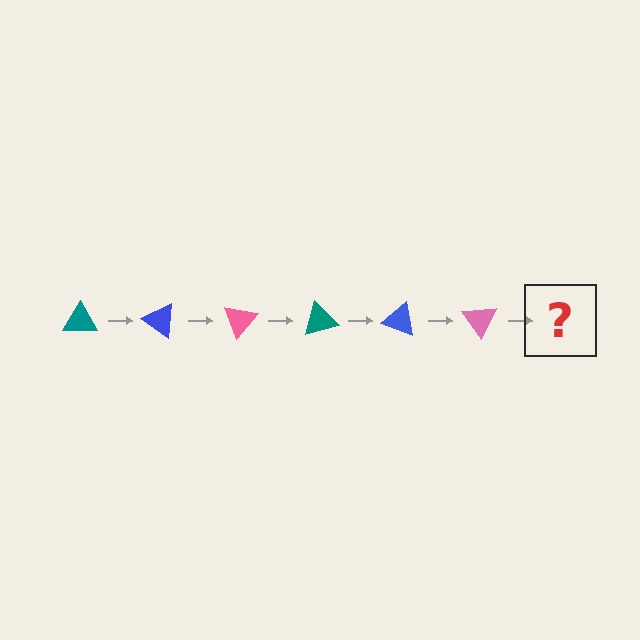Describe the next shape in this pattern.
It should be a teal triangle, rotated 210 degrees from the start.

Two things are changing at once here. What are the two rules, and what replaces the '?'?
The two rules are that it rotates 35 degrees each step and the color cycles through teal, blue, and pink. The '?' should be a teal triangle, rotated 210 degrees from the start.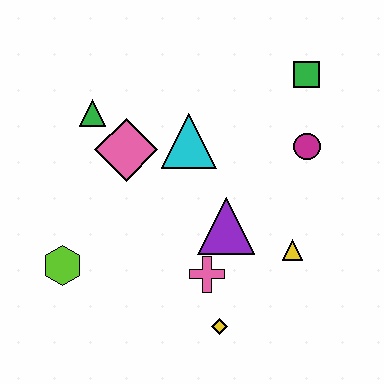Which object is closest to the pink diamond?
The green triangle is closest to the pink diamond.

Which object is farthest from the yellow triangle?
The green triangle is farthest from the yellow triangle.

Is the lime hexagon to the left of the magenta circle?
Yes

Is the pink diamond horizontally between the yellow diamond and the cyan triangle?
No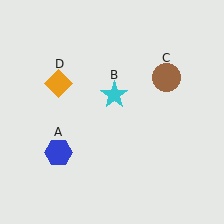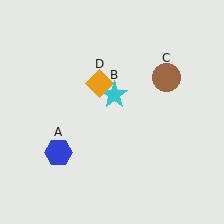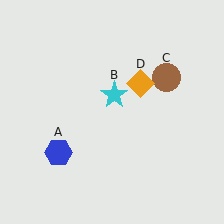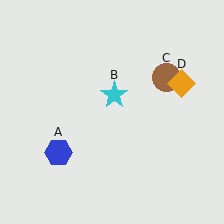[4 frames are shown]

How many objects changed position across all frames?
1 object changed position: orange diamond (object D).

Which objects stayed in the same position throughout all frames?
Blue hexagon (object A) and cyan star (object B) and brown circle (object C) remained stationary.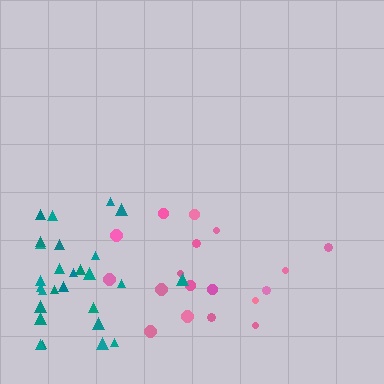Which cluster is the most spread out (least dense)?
Pink.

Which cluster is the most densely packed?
Teal.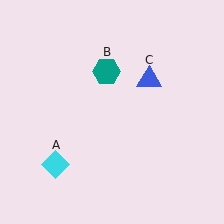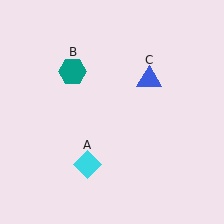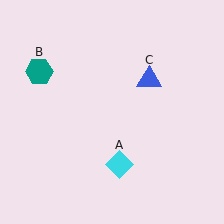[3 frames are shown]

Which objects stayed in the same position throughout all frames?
Blue triangle (object C) remained stationary.